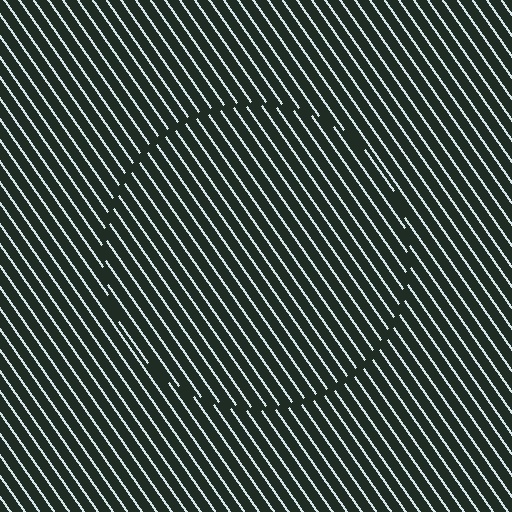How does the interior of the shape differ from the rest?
The interior of the shape contains the same grating, shifted by half a period — the contour is defined by the phase discontinuity where line-ends from the inner and outer gratings abut.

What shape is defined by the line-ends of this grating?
An illusory circle. The interior of the shape contains the same grating, shifted by half a period — the contour is defined by the phase discontinuity where line-ends from the inner and outer gratings abut.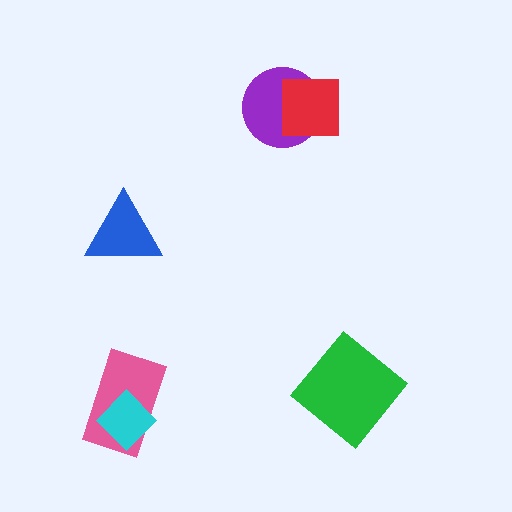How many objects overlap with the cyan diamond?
1 object overlaps with the cyan diamond.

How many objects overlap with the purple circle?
1 object overlaps with the purple circle.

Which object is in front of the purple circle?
The red square is in front of the purple circle.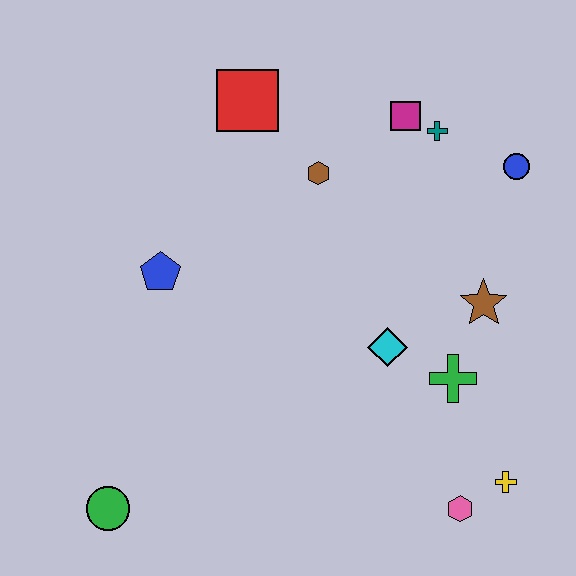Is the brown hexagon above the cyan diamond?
Yes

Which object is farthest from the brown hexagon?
The green circle is farthest from the brown hexagon.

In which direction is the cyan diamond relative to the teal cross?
The cyan diamond is below the teal cross.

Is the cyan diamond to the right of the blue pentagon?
Yes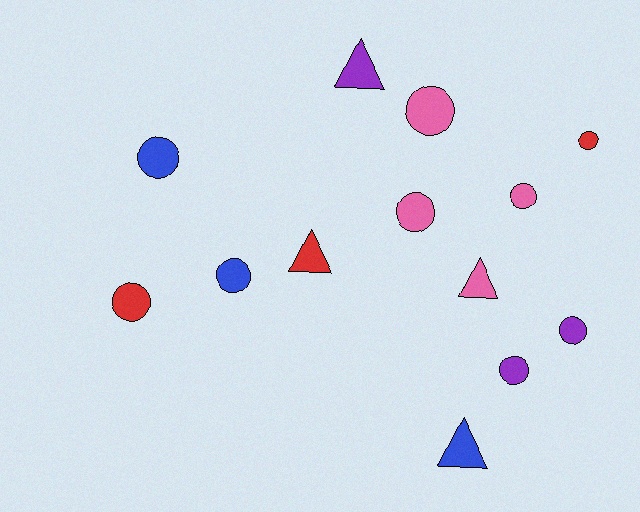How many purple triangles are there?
There is 1 purple triangle.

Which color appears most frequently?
Pink, with 4 objects.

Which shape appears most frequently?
Circle, with 9 objects.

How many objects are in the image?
There are 13 objects.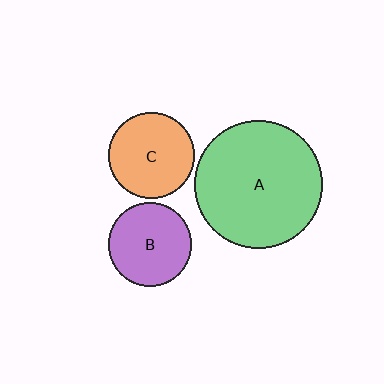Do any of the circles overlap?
No, none of the circles overlap.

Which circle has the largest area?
Circle A (green).